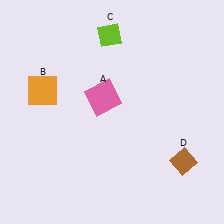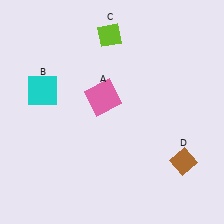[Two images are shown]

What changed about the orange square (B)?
In Image 1, B is orange. In Image 2, it changed to cyan.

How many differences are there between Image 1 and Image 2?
There is 1 difference between the two images.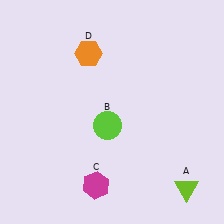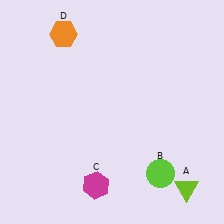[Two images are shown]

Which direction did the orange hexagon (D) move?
The orange hexagon (D) moved left.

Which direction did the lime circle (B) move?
The lime circle (B) moved right.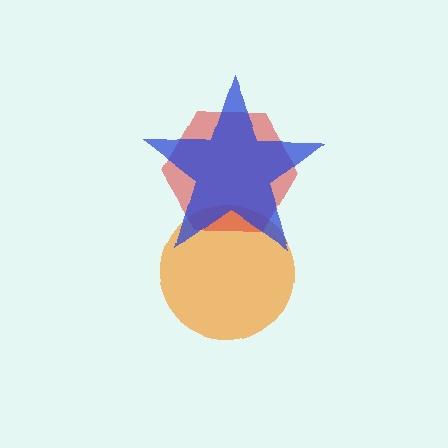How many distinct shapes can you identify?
There are 3 distinct shapes: an orange circle, a red hexagon, a blue star.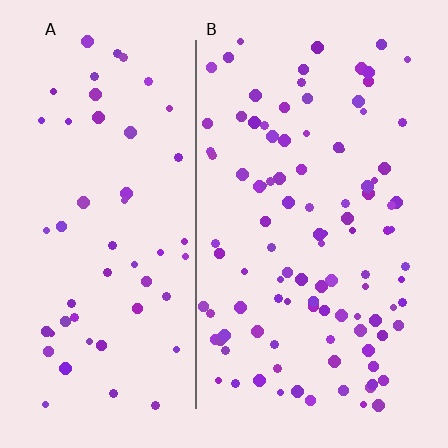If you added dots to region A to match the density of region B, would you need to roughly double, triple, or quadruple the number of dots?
Approximately double.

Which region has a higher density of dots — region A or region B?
B (the right).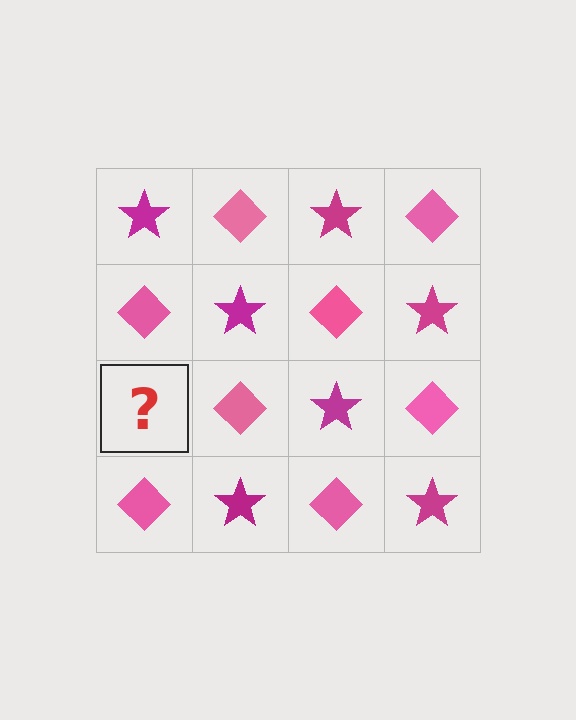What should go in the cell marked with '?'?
The missing cell should contain a magenta star.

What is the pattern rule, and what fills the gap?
The rule is that it alternates magenta star and pink diamond in a checkerboard pattern. The gap should be filled with a magenta star.